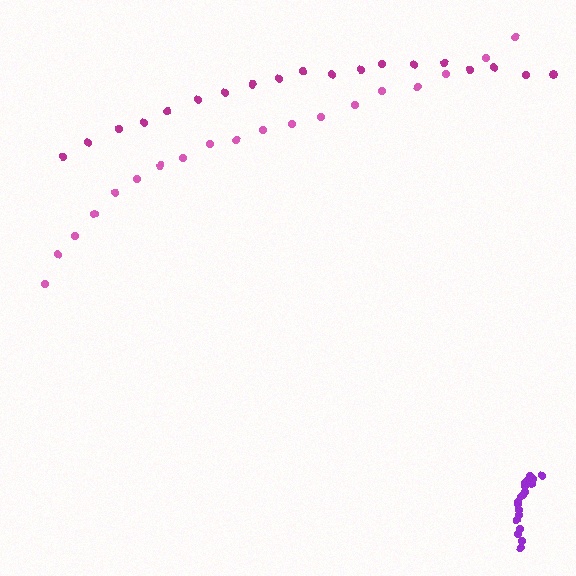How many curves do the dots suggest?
There are 3 distinct paths.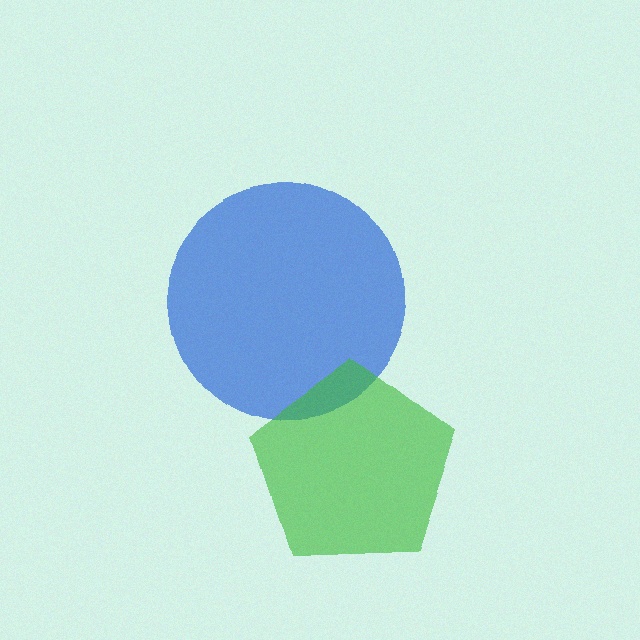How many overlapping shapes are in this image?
There are 2 overlapping shapes in the image.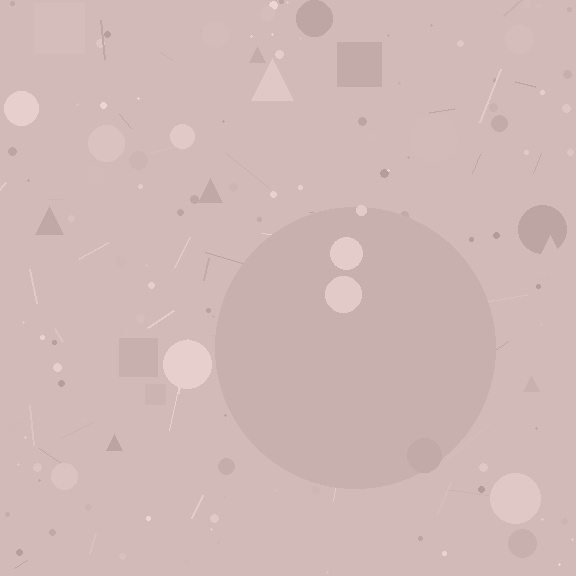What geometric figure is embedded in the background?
A circle is embedded in the background.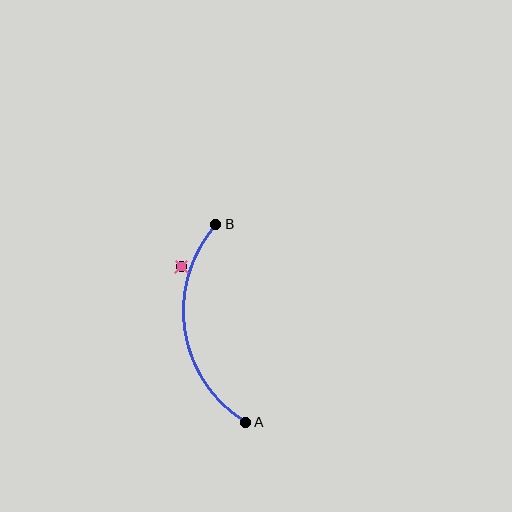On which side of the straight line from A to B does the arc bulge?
The arc bulges to the left of the straight line connecting A and B.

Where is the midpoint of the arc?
The arc midpoint is the point on the curve farthest from the straight line joining A and B. It sits to the left of that line.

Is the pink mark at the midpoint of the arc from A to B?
No — the pink mark does not lie on the arc at all. It sits slightly outside the curve.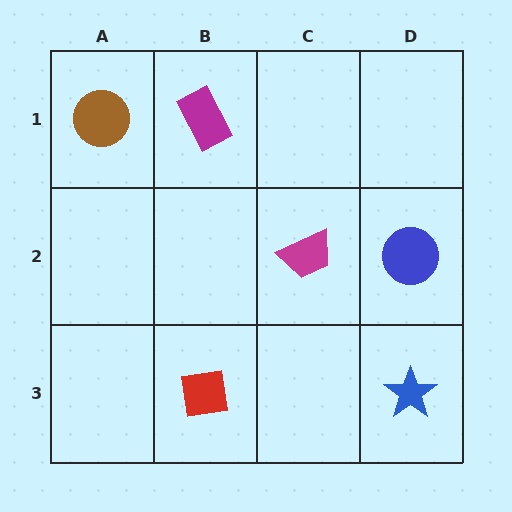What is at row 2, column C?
A magenta trapezoid.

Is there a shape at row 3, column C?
No, that cell is empty.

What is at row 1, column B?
A magenta rectangle.